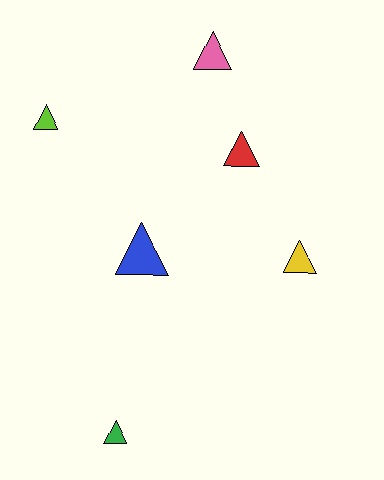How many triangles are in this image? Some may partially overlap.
There are 6 triangles.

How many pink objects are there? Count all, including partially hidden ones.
There is 1 pink object.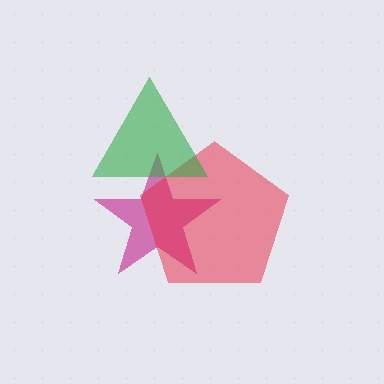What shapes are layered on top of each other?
The layered shapes are: a magenta star, a red pentagon, a green triangle.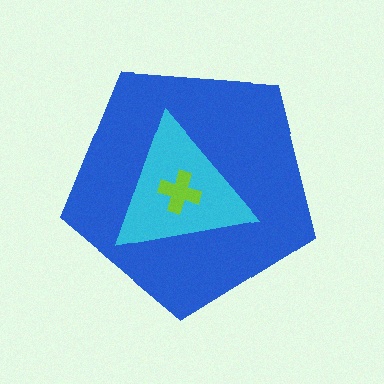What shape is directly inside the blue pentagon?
The cyan triangle.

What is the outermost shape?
The blue pentagon.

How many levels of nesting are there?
3.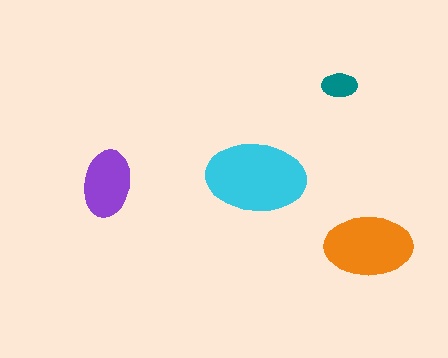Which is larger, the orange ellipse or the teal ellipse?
The orange one.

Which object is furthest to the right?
The orange ellipse is rightmost.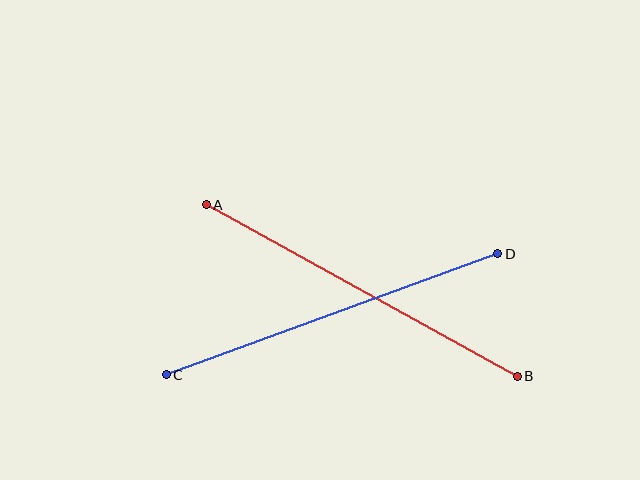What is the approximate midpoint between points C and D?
The midpoint is at approximately (332, 314) pixels.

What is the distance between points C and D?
The distance is approximately 353 pixels.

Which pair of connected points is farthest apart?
Points A and B are farthest apart.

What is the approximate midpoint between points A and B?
The midpoint is at approximately (362, 291) pixels.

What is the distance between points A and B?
The distance is approximately 355 pixels.